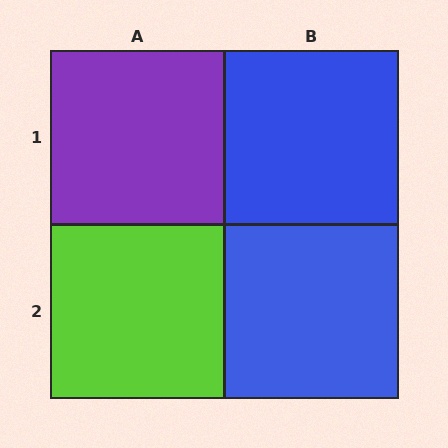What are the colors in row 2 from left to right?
Lime, blue.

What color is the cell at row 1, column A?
Purple.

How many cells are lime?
1 cell is lime.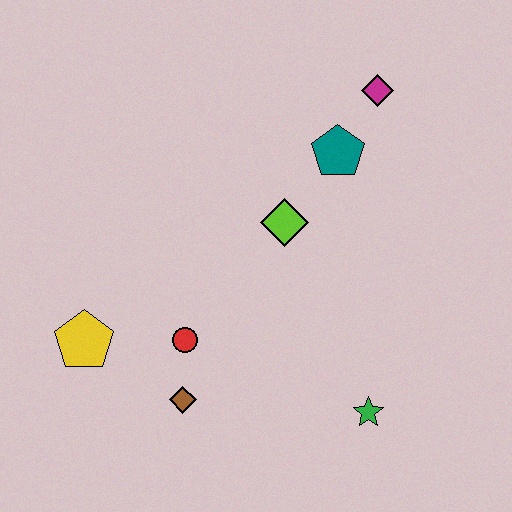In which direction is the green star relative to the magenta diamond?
The green star is below the magenta diamond.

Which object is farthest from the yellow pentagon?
The magenta diamond is farthest from the yellow pentagon.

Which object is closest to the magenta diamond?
The teal pentagon is closest to the magenta diamond.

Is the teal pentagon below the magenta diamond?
Yes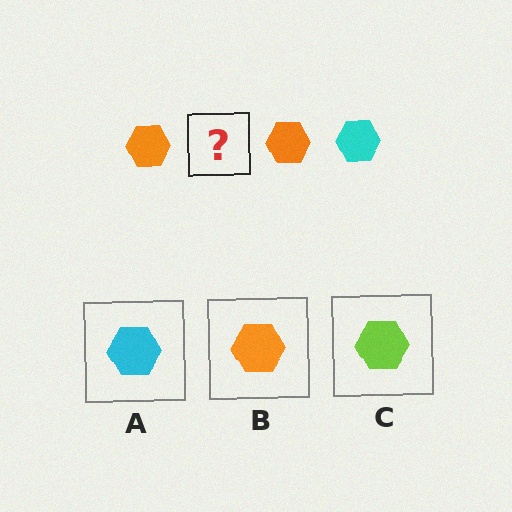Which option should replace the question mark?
Option A.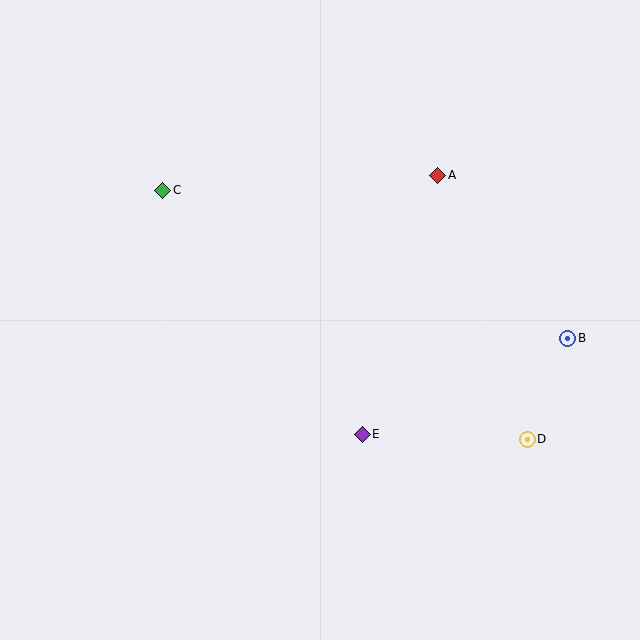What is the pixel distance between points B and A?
The distance between B and A is 209 pixels.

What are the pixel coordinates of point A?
Point A is at (438, 175).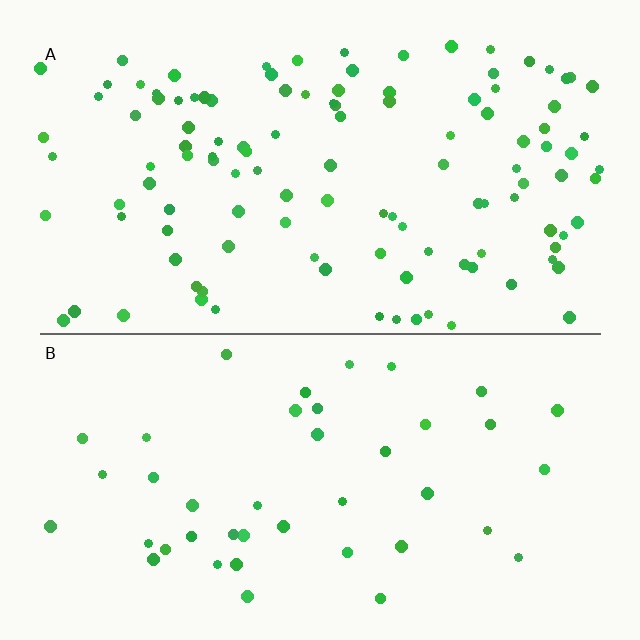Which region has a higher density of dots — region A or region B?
A (the top).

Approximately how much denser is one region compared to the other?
Approximately 2.7× — region A over region B.